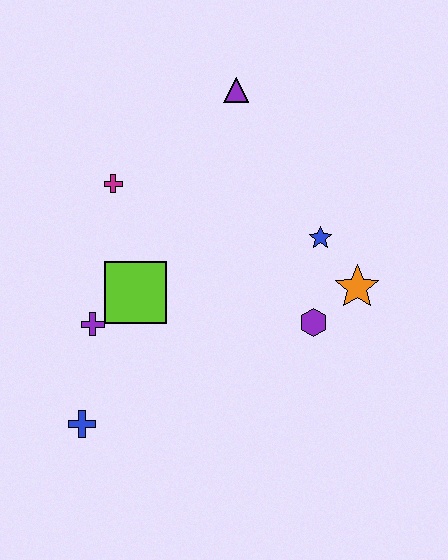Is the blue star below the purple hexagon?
No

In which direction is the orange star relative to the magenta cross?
The orange star is to the right of the magenta cross.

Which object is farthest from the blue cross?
The purple triangle is farthest from the blue cross.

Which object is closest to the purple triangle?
The magenta cross is closest to the purple triangle.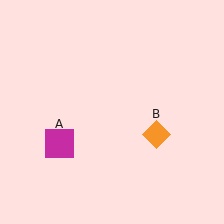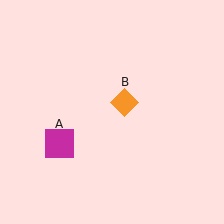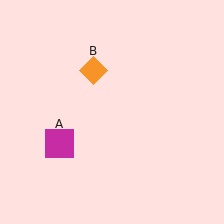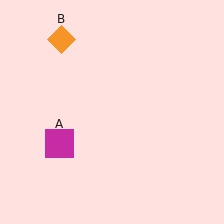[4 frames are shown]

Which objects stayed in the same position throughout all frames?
Magenta square (object A) remained stationary.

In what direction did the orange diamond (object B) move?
The orange diamond (object B) moved up and to the left.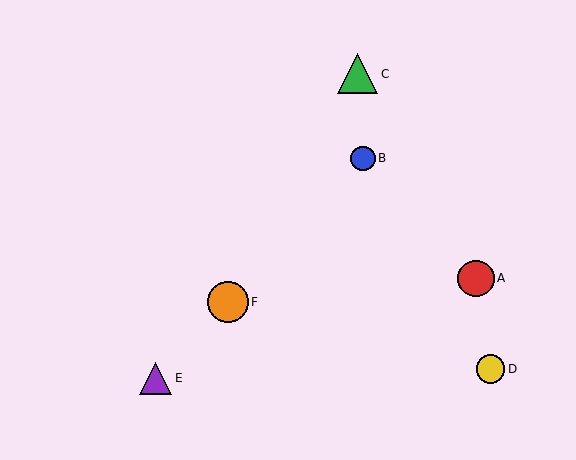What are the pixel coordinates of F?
Object F is at (228, 302).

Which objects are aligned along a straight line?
Objects B, E, F are aligned along a straight line.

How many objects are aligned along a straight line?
3 objects (B, E, F) are aligned along a straight line.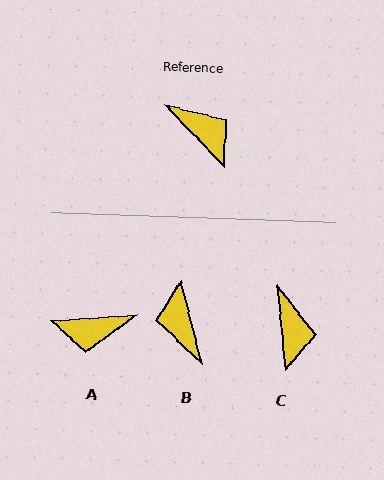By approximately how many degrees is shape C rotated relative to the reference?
Approximately 38 degrees clockwise.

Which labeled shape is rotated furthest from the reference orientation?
B, about 151 degrees away.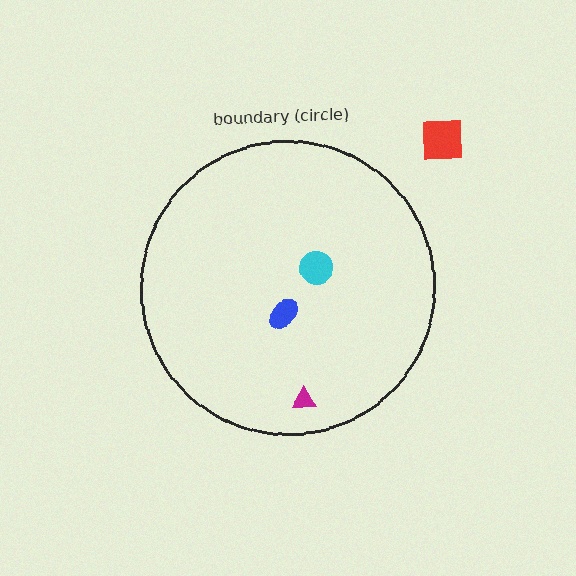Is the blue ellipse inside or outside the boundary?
Inside.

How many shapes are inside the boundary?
3 inside, 1 outside.